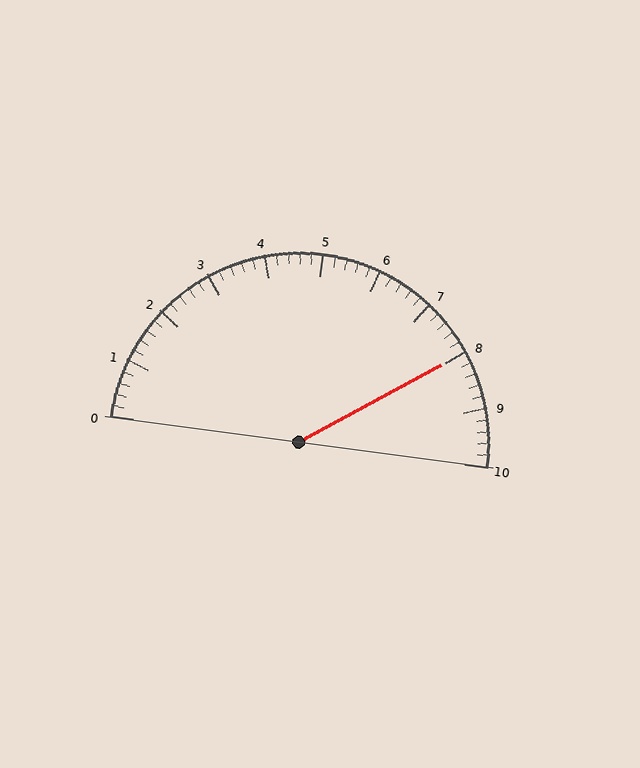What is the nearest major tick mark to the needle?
The nearest major tick mark is 8.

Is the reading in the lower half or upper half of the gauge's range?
The reading is in the upper half of the range (0 to 10).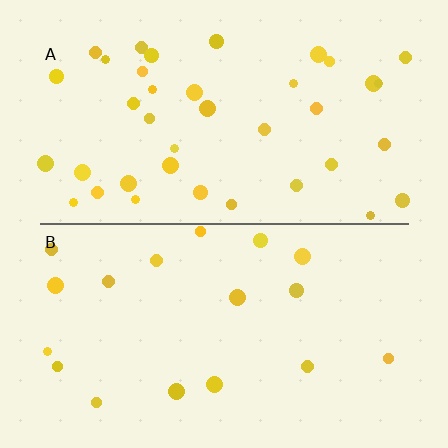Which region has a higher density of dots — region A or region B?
A (the top).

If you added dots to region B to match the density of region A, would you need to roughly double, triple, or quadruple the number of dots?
Approximately double.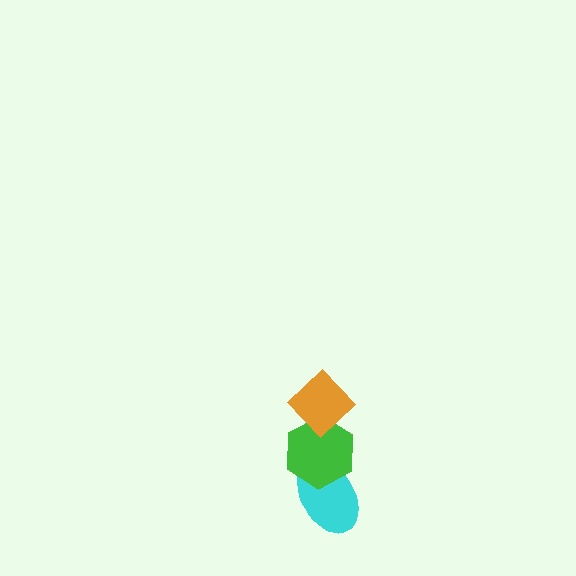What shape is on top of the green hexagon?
The orange diamond is on top of the green hexagon.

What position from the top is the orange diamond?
The orange diamond is 1st from the top.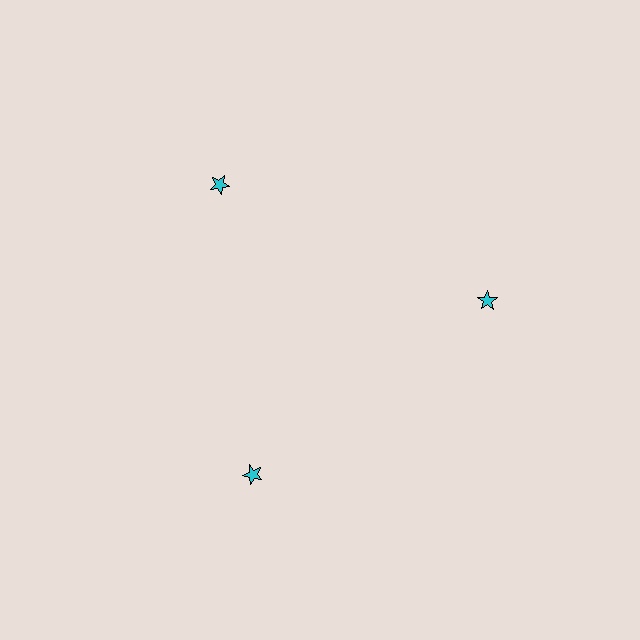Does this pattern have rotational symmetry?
Yes, this pattern has 3-fold rotational symmetry. It looks the same after rotating 120 degrees around the center.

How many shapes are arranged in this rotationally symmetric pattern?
There are 3 shapes, arranged in 3 groups of 1.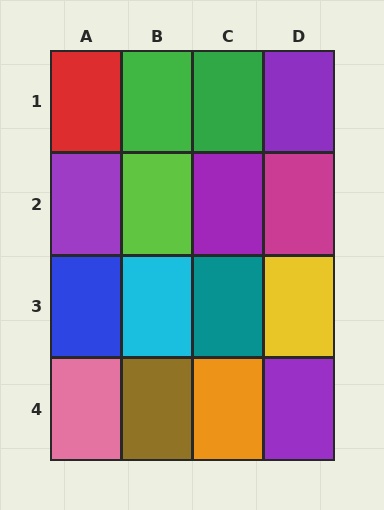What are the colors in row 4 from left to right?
Pink, brown, orange, purple.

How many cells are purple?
4 cells are purple.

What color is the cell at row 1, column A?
Red.